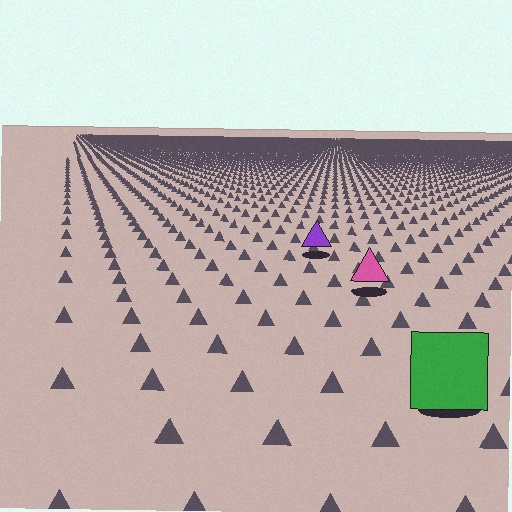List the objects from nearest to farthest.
From nearest to farthest: the green square, the pink triangle, the purple triangle.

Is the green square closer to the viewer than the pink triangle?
Yes. The green square is closer — you can tell from the texture gradient: the ground texture is coarser near it.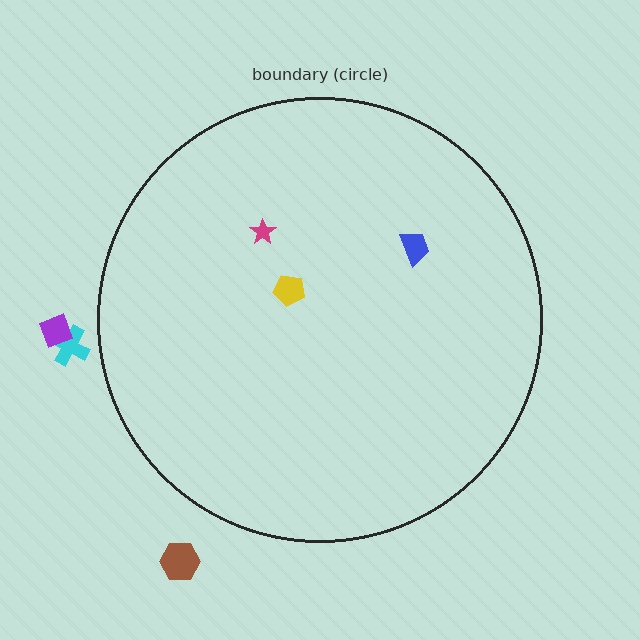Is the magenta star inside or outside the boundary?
Inside.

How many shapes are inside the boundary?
3 inside, 3 outside.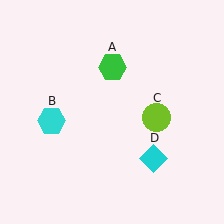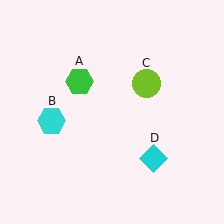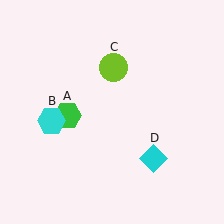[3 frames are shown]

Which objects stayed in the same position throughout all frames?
Cyan hexagon (object B) and cyan diamond (object D) remained stationary.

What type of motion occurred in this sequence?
The green hexagon (object A), lime circle (object C) rotated counterclockwise around the center of the scene.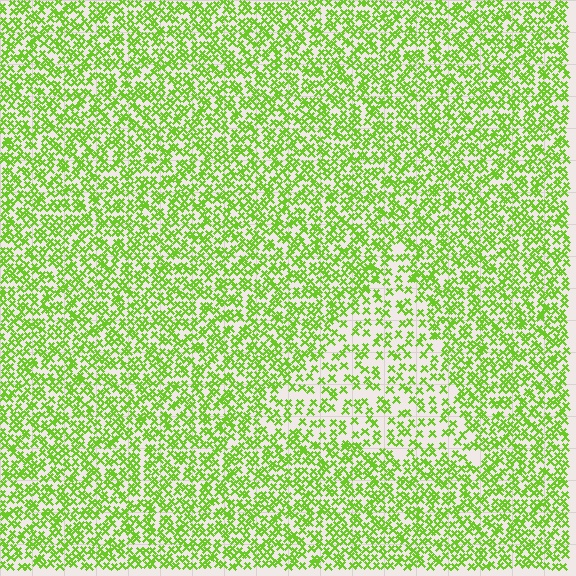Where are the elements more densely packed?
The elements are more densely packed outside the triangle boundary.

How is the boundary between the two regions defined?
The boundary is defined by a change in element density (approximately 1.9x ratio). All elements are the same color, size, and shape.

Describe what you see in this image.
The image contains small lime elements arranged at two different densities. A triangle-shaped region is visible where the elements are less densely packed than the surrounding area.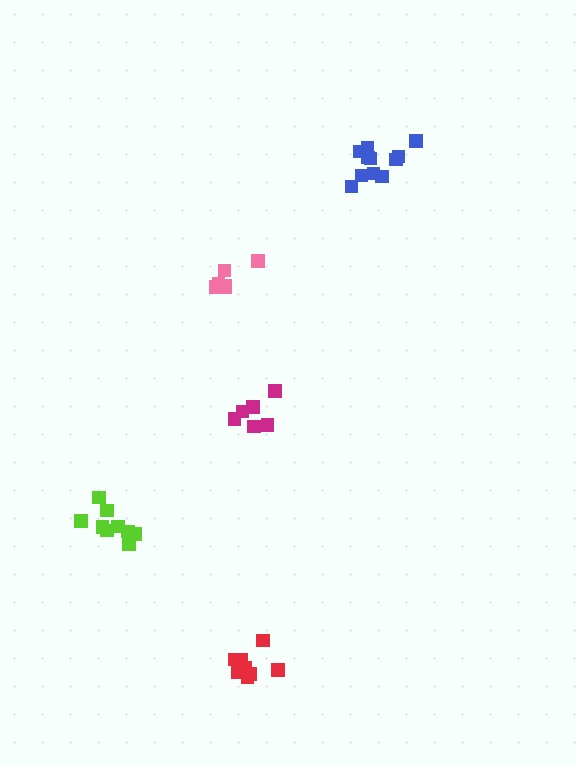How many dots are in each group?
Group 1: 9 dots, Group 2: 11 dots, Group 3: 6 dots, Group 4: 6 dots, Group 5: 8 dots (40 total).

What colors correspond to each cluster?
The clusters are colored: lime, blue, magenta, pink, red.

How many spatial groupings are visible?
There are 5 spatial groupings.